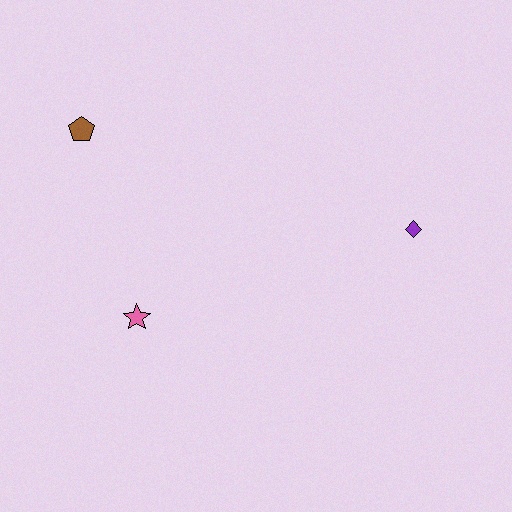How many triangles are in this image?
There are no triangles.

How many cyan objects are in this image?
There are no cyan objects.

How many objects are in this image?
There are 3 objects.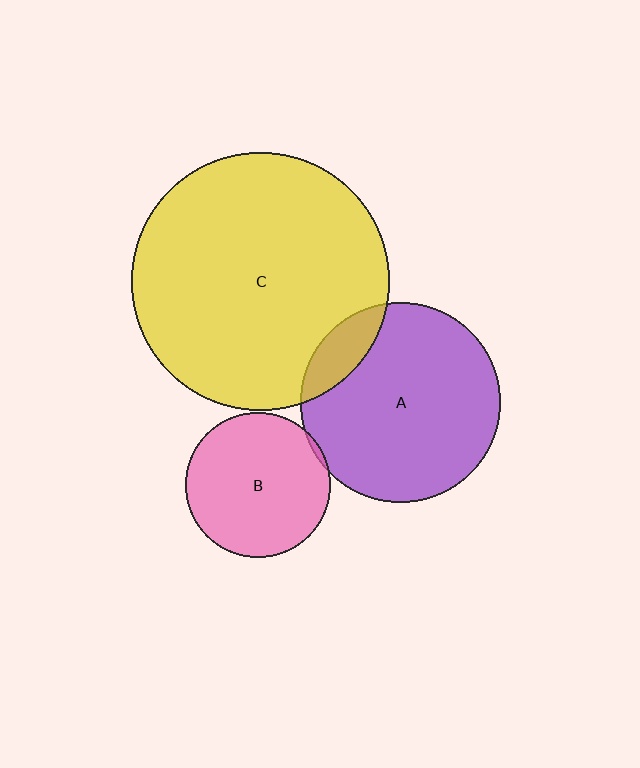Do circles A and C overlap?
Yes.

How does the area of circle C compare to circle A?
Approximately 1.7 times.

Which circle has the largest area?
Circle C (yellow).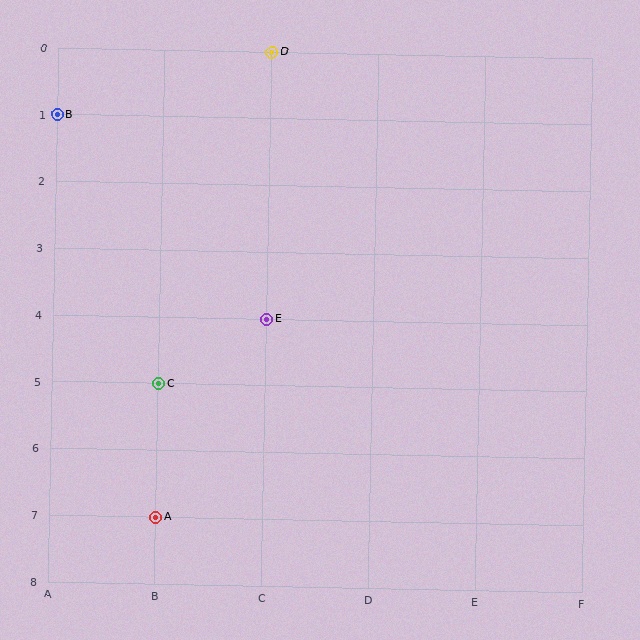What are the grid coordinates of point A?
Point A is at grid coordinates (B, 7).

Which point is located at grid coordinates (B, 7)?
Point A is at (B, 7).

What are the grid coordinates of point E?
Point E is at grid coordinates (C, 4).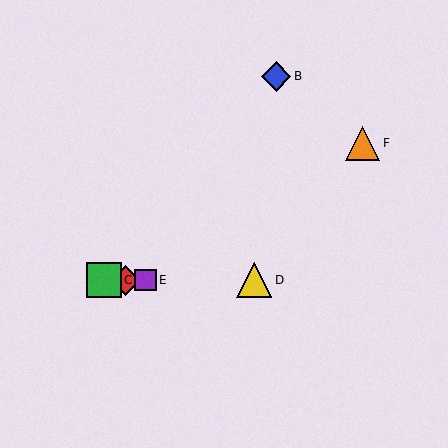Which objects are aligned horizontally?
Objects A, C, D, E are aligned horizontally.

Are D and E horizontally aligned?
Yes, both are at y≈280.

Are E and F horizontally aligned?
No, E is at y≈280 and F is at y≈143.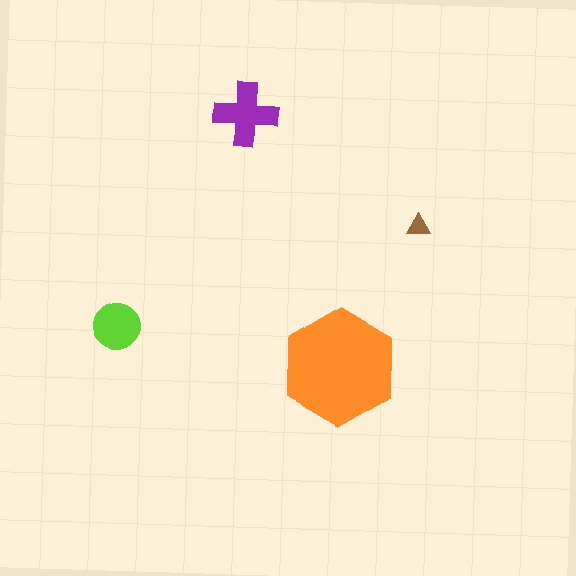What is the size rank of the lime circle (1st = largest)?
3rd.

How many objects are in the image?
There are 4 objects in the image.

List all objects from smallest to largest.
The brown triangle, the lime circle, the purple cross, the orange hexagon.